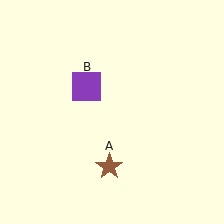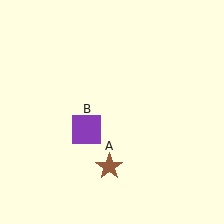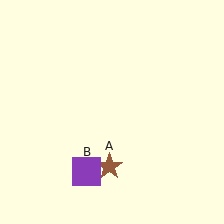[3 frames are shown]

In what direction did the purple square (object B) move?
The purple square (object B) moved down.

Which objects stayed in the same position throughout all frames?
Brown star (object A) remained stationary.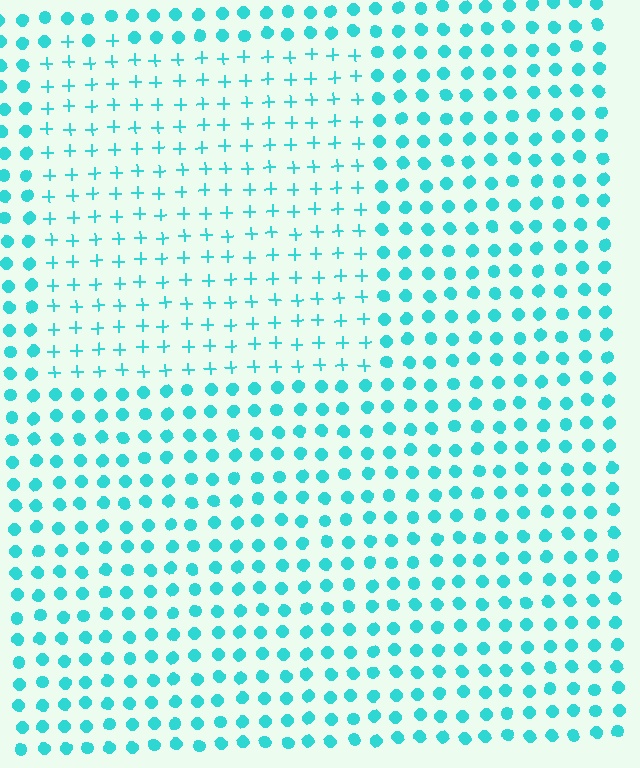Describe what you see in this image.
The image is filled with small cyan elements arranged in a uniform grid. A rectangle-shaped region contains plus signs, while the surrounding area contains circles. The boundary is defined purely by the change in element shape.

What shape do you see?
I see a rectangle.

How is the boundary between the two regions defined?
The boundary is defined by a change in element shape: plus signs inside vs. circles outside. All elements share the same color and spacing.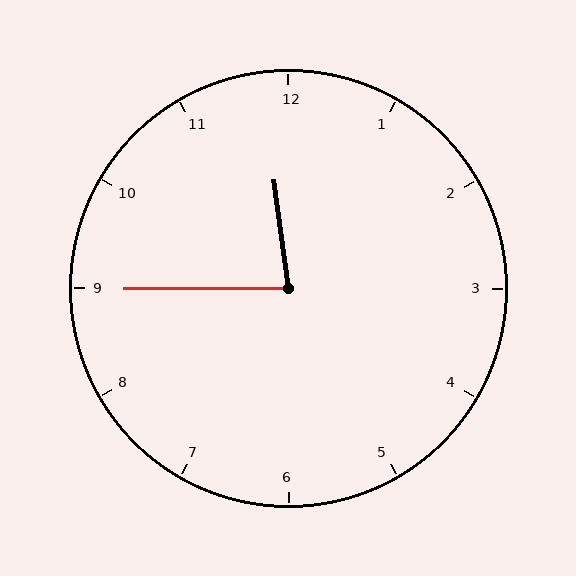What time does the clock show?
11:45.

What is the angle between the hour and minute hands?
Approximately 82 degrees.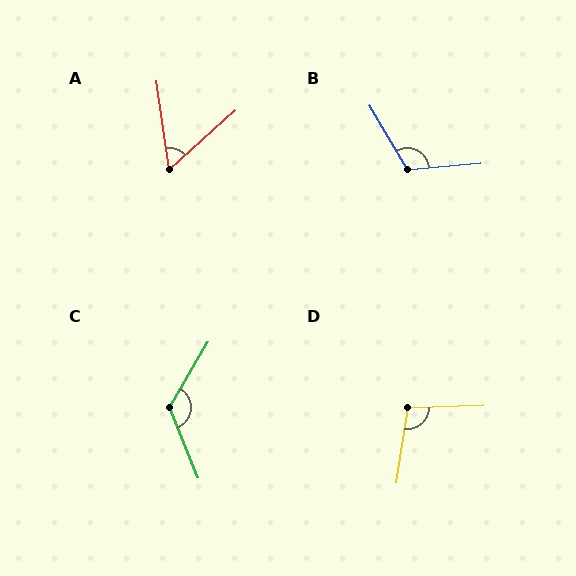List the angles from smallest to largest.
A (56°), D (100°), B (115°), C (128°).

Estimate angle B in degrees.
Approximately 115 degrees.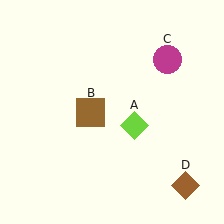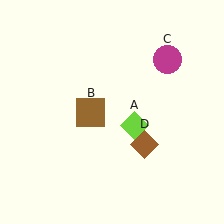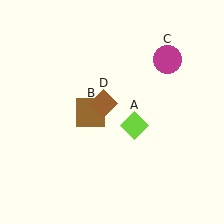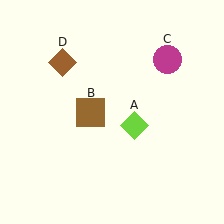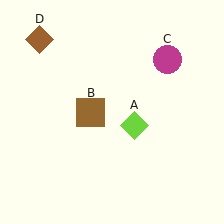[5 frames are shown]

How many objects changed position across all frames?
1 object changed position: brown diamond (object D).